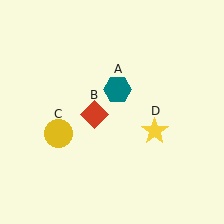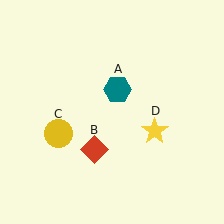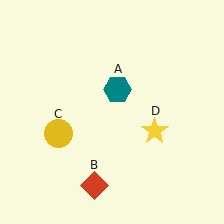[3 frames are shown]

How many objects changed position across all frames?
1 object changed position: red diamond (object B).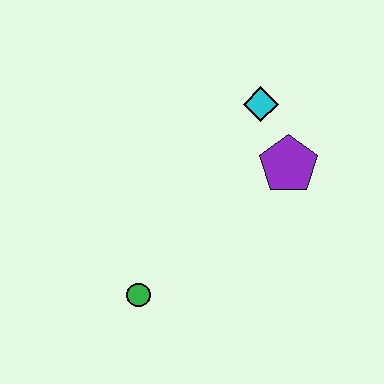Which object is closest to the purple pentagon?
The cyan diamond is closest to the purple pentagon.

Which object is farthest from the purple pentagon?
The green circle is farthest from the purple pentagon.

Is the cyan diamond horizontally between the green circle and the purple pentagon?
Yes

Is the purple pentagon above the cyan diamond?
No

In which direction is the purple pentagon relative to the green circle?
The purple pentagon is to the right of the green circle.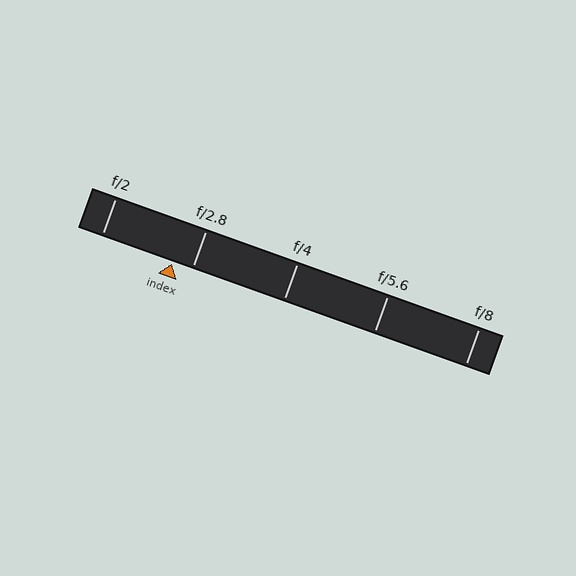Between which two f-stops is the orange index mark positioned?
The index mark is between f/2 and f/2.8.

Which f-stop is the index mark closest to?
The index mark is closest to f/2.8.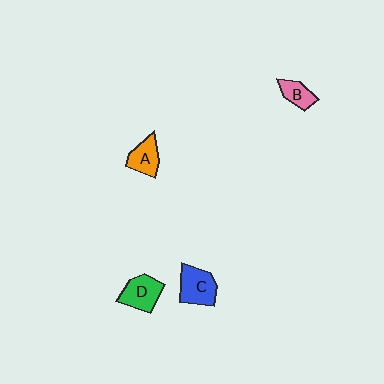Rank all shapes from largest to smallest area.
From largest to smallest: C (blue), D (green), A (orange), B (pink).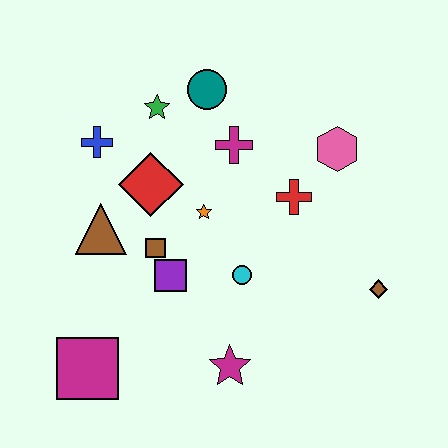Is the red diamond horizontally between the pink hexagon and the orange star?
No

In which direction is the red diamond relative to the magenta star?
The red diamond is above the magenta star.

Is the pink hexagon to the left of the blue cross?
No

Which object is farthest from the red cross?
The magenta square is farthest from the red cross.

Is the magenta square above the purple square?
No